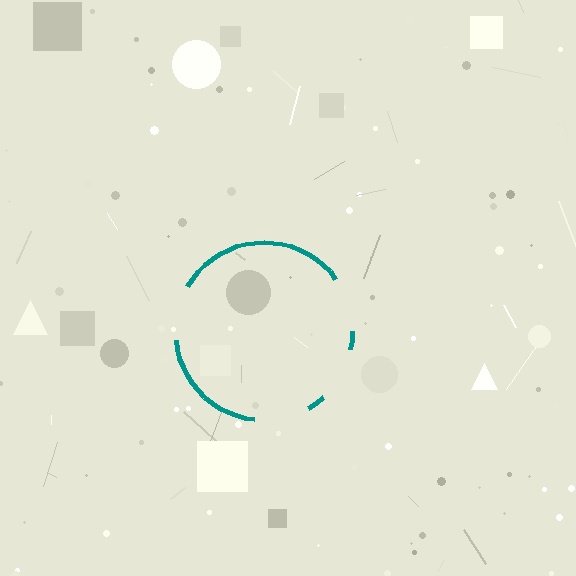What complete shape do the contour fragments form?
The contour fragments form a circle.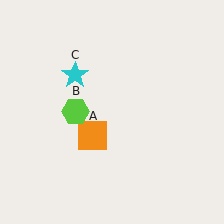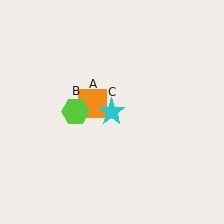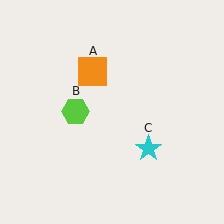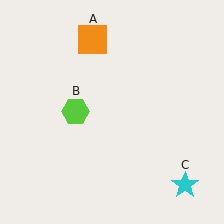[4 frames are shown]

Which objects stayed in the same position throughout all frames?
Lime hexagon (object B) remained stationary.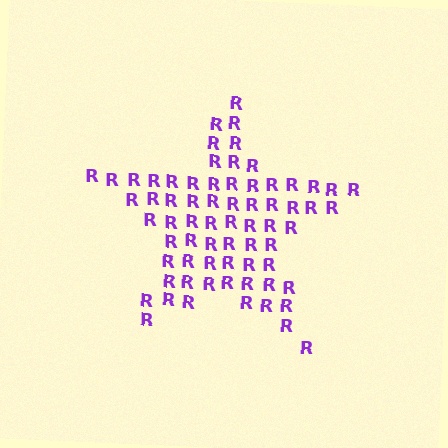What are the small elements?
The small elements are letter R's.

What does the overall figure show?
The overall figure shows a star.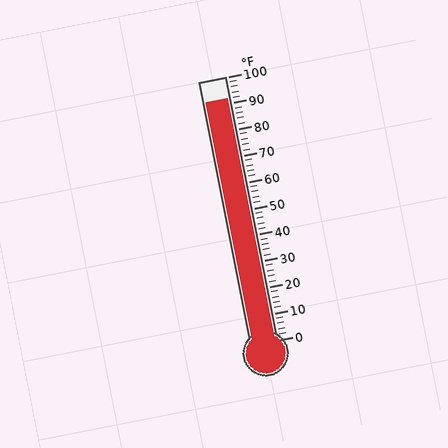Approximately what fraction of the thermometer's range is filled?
The thermometer is filled to approximately 90% of its range.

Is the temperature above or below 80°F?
The temperature is above 80°F.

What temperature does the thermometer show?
The thermometer shows approximately 92°F.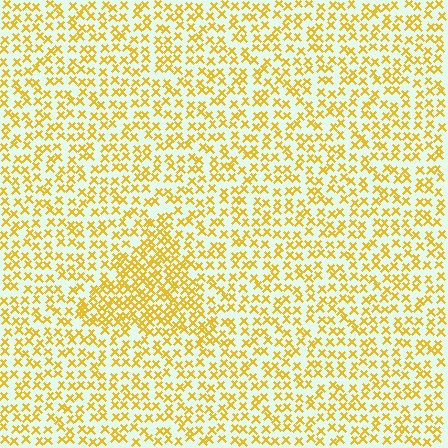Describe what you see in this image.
The image contains small yellow elements arranged at two different densities. A triangle-shaped region is visible where the elements are more densely packed than the surrounding area.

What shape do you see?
I see a triangle.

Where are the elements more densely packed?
The elements are more densely packed inside the triangle boundary.